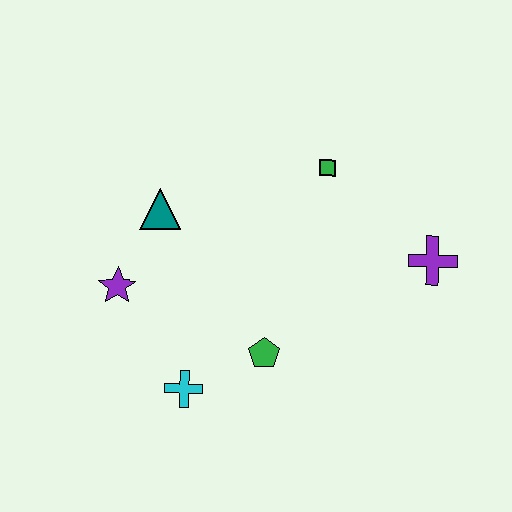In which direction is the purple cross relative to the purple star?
The purple cross is to the right of the purple star.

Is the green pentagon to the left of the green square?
Yes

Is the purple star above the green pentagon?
Yes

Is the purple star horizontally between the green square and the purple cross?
No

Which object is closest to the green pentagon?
The cyan cross is closest to the green pentagon.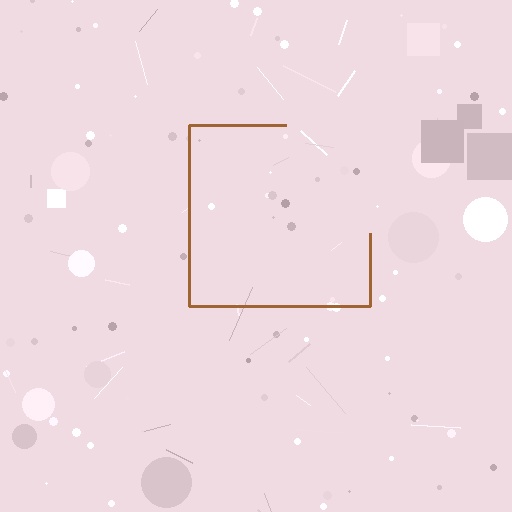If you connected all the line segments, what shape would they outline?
They would outline a square.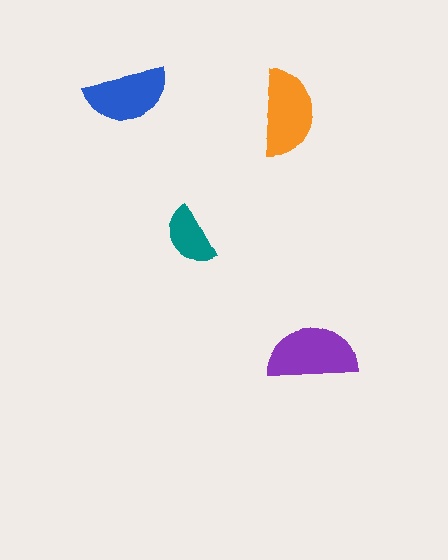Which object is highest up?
The blue semicircle is topmost.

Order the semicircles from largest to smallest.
the purple one, the orange one, the blue one, the teal one.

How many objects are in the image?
There are 4 objects in the image.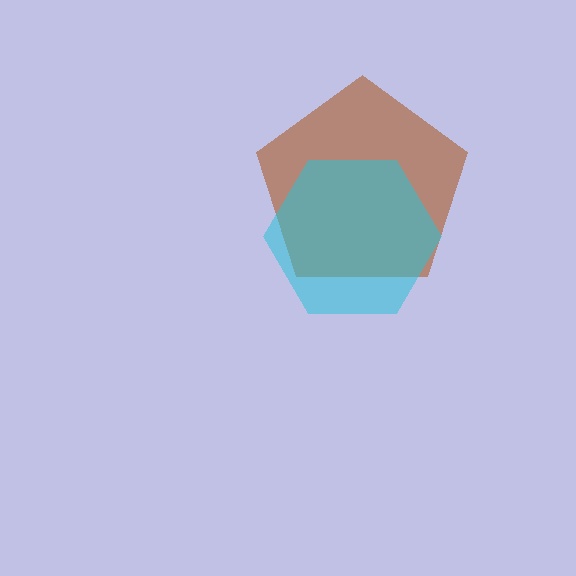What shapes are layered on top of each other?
The layered shapes are: a brown pentagon, a cyan hexagon.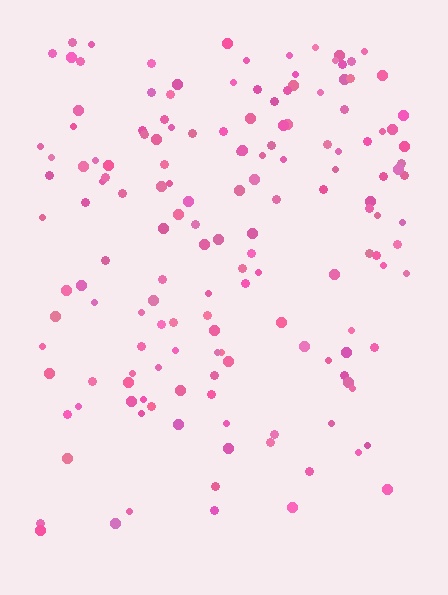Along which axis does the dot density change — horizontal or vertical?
Vertical.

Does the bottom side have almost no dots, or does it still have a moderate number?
Still a moderate number, just noticeably fewer than the top.